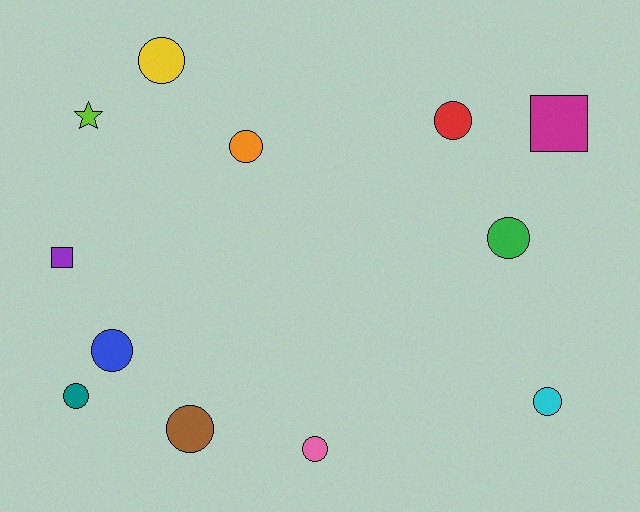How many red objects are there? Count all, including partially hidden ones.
There is 1 red object.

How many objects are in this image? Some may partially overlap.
There are 12 objects.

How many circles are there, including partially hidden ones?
There are 9 circles.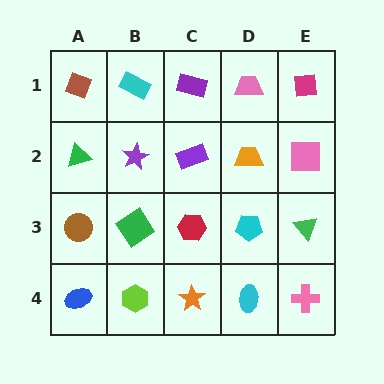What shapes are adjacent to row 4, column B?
A green diamond (row 3, column B), a blue ellipse (row 4, column A), an orange star (row 4, column C).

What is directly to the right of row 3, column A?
A green diamond.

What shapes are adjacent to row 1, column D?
An orange trapezoid (row 2, column D), a purple rectangle (row 1, column C), a magenta square (row 1, column E).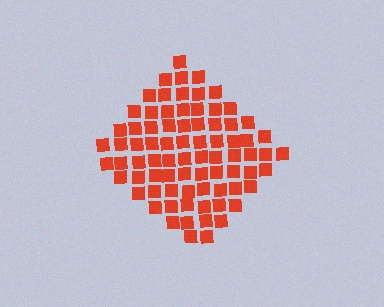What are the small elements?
The small elements are squares.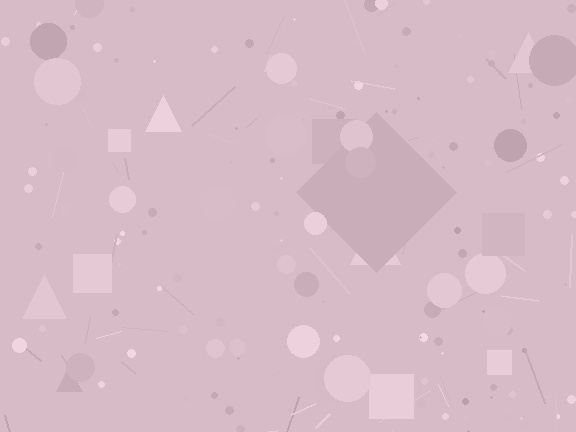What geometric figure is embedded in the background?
A diamond is embedded in the background.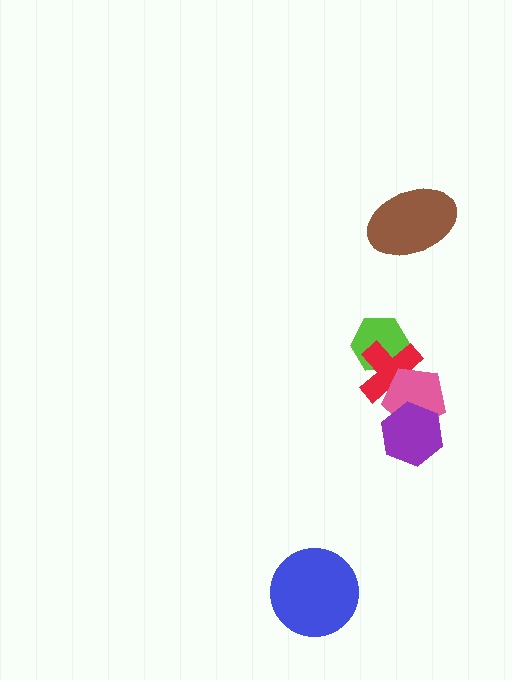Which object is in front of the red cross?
The pink pentagon is in front of the red cross.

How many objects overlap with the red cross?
2 objects overlap with the red cross.